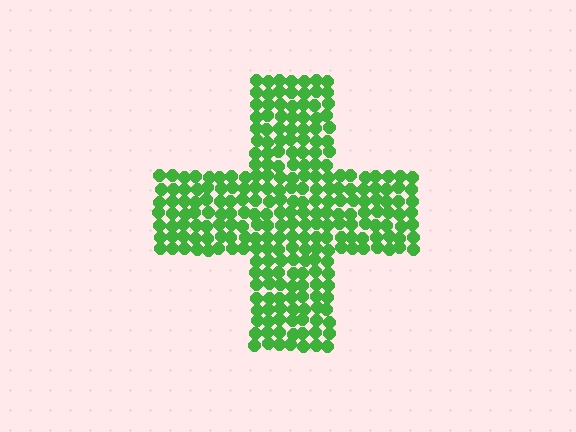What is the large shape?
The large shape is a cross.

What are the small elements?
The small elements are circles.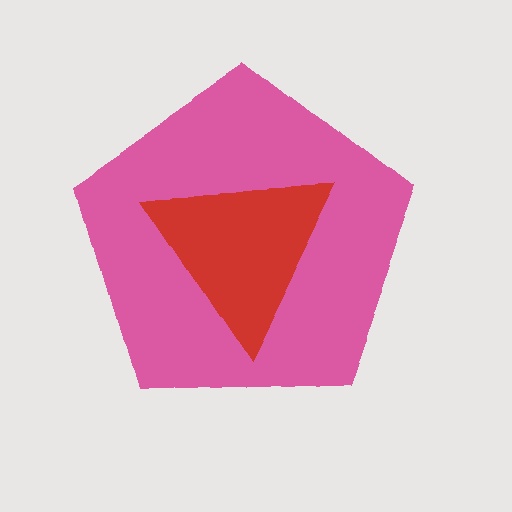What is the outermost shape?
The pink pentagon.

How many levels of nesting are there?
2.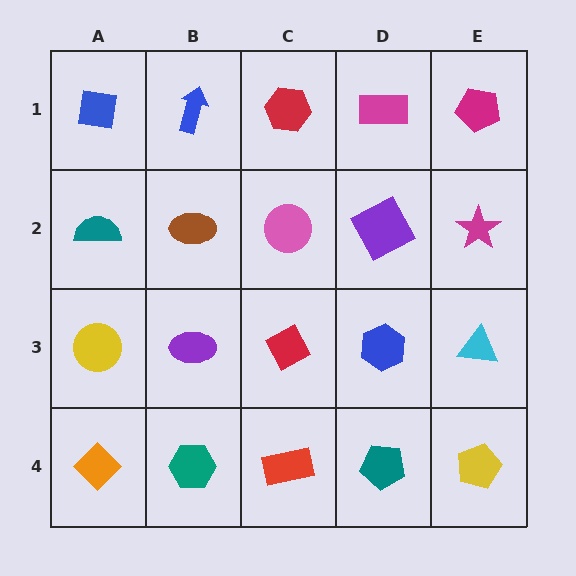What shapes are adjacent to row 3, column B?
A brown ellipse (row 2, column B), a teal hexagon (row 4, column B), a yellow circle (row 3, column A), a red diamond (row 3, column C).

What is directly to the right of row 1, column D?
A magenta pentagon.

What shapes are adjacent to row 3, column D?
A purple square (row 2, column D), a teal pentagon (row 4, column D), a red diamond (row 3, column C), a cyan triangle (row 3, column E).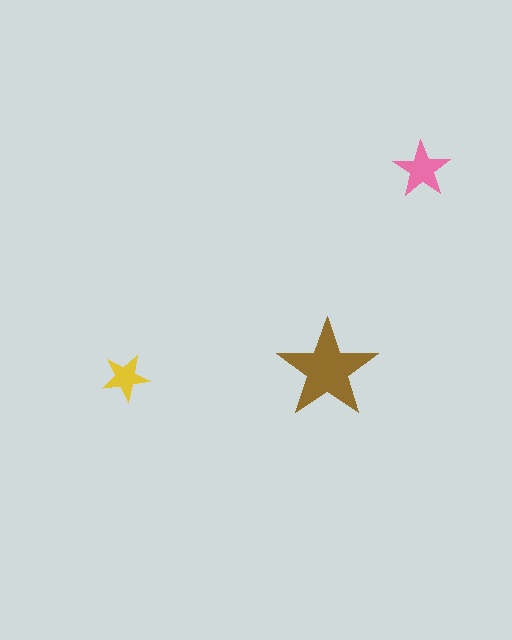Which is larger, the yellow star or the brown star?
The brown one.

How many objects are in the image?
There are 3 objects in the image.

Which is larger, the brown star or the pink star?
The brown one.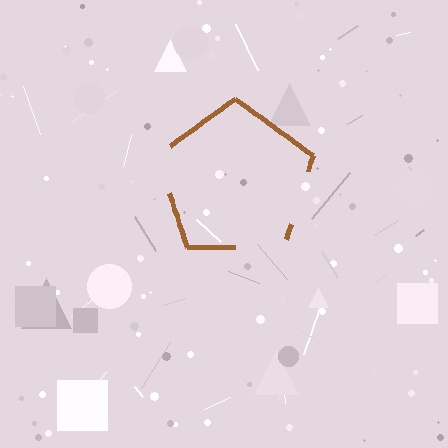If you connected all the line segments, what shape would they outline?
They would outline a pentagon.